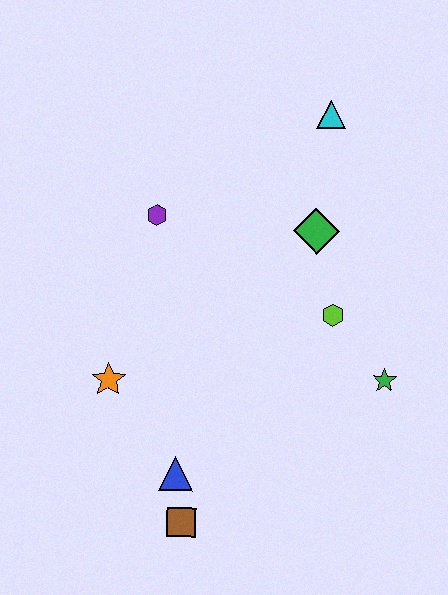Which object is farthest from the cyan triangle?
The brown square is farthest from the cyan triangle.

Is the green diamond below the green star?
No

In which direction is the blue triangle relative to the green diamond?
The blue triangle is below the green diamond.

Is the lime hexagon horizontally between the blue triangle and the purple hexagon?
No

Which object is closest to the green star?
The lime hexagon is closest to the green star.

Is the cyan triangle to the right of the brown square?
Yes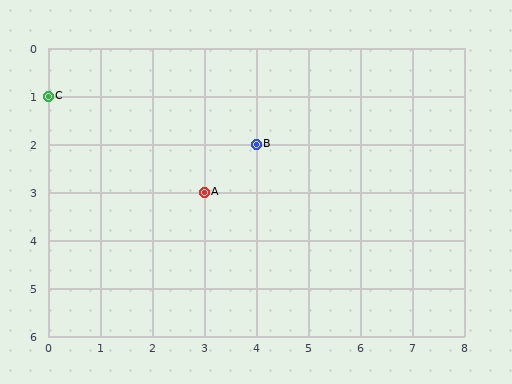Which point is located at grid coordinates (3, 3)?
Point A is at (3, 3).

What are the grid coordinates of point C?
Point C is at grid coordinates (0, 1).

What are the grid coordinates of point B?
Point B is at grid coordinates (4, 2).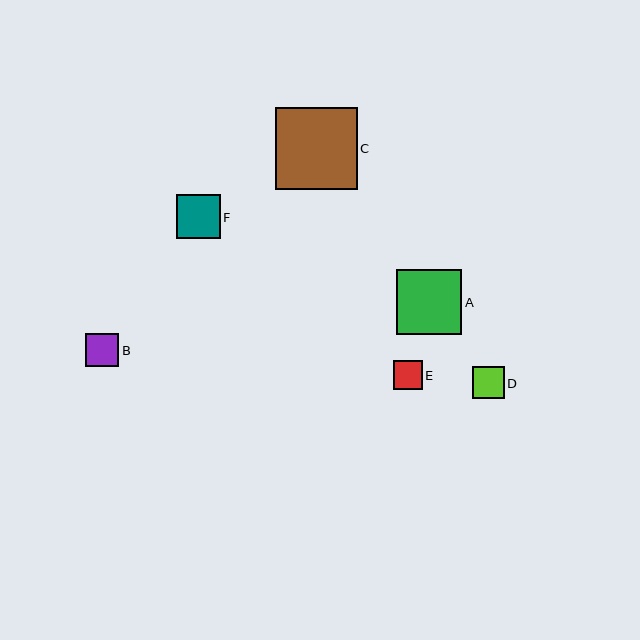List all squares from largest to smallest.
From largest to smallest: C, A, F, B, D, E.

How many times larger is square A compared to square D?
Square A is approximately 2.0 times the size of square D.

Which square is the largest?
Square C is the largest with a size of approximately 82 pixels.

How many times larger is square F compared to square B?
Square F is approximately 1.3 times the size of square B.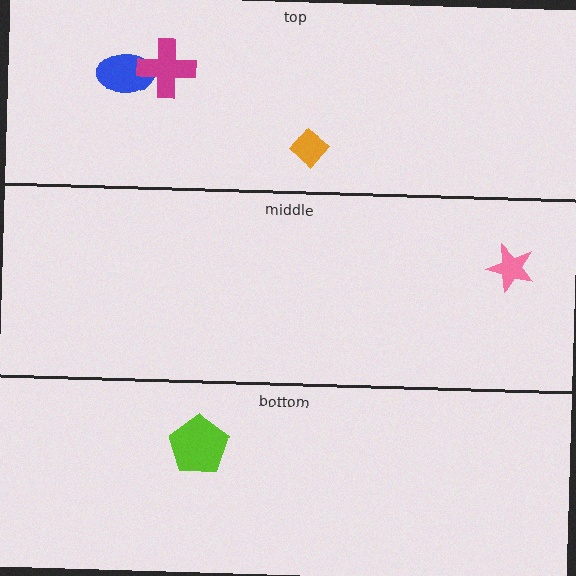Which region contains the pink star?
The middle region.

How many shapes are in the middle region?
1.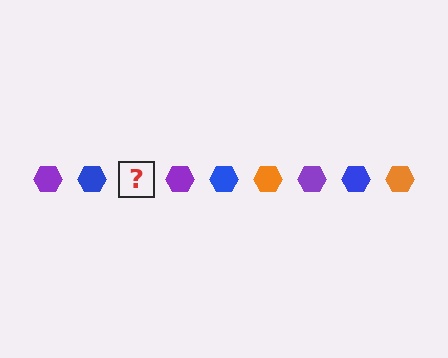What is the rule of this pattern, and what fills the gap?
The rule is that the pattern cycles through purple, blue, orange hexagons. The gap should be filled with an orange hexagon.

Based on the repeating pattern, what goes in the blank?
The blank should be an orange hexagon.